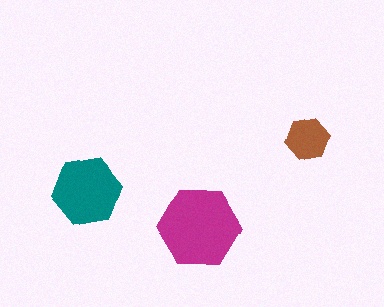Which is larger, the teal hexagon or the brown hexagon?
The teal one.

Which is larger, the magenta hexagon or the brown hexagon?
The magenta one.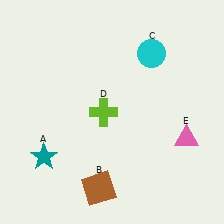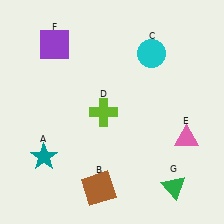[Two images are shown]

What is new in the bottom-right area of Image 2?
A green triangle (G) was added in the bottom-right area of Image 2.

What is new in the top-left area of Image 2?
A purple square (F) was added in the top-left area of Image 2.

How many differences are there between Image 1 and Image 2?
There are 2 differences between the two images.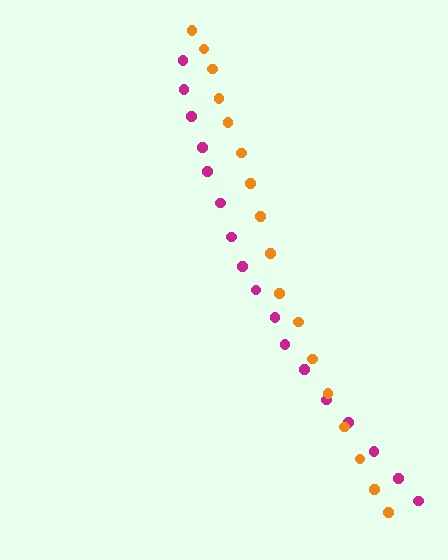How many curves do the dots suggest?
There are 2 distinct paths.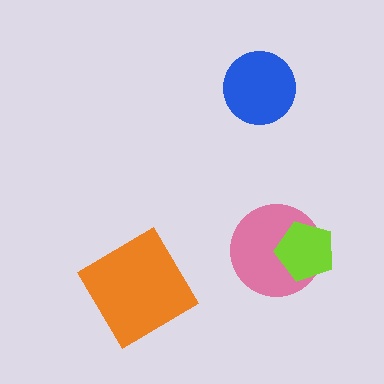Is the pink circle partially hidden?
Yes, it is partially covered by another shape.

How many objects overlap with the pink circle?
1 object overlaps with the pink circle.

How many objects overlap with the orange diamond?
0 objects overlap with the orange diamond.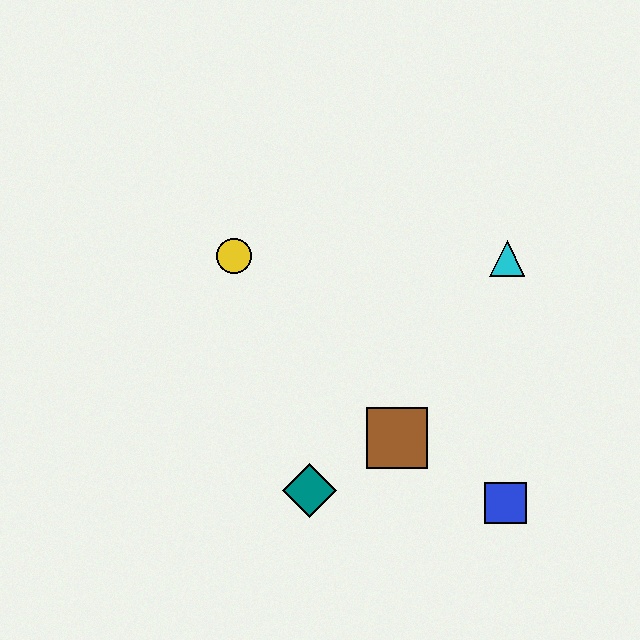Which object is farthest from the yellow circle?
The blue square is farthest from the yellow circle.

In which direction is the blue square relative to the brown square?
The blue square is to the right of the brown square.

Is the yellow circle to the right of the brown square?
No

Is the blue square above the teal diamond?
No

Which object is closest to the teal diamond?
The brown square is closest to the teal diamond.